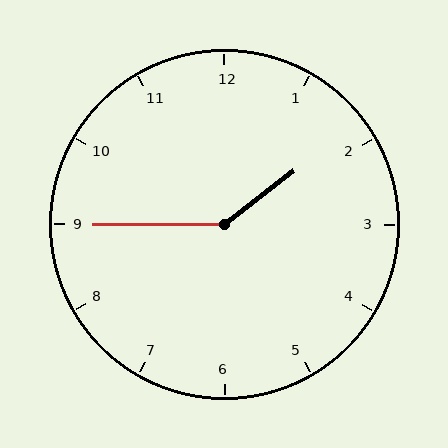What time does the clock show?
1:45.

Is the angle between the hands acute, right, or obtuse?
It is obtuse.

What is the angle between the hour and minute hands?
Approximately 142 degrees.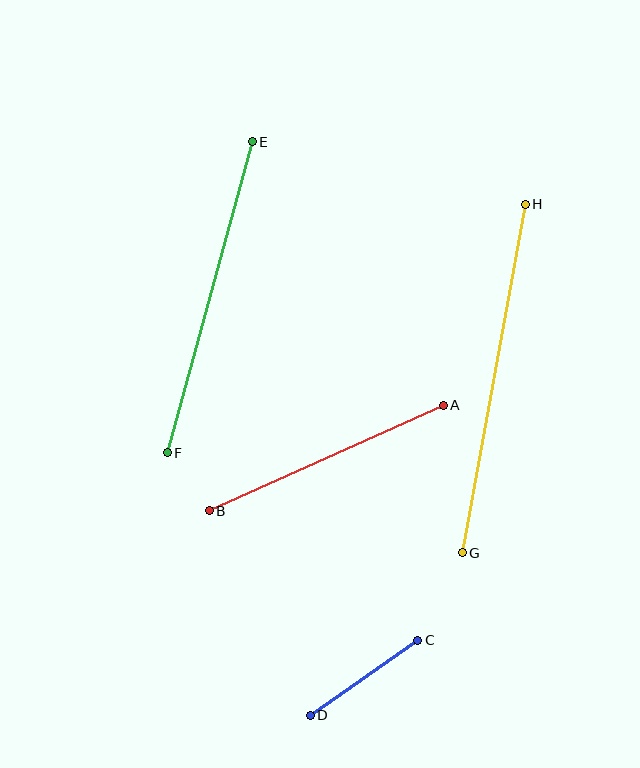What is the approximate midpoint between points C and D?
The midpoint is at approximately (364, 678) pixels.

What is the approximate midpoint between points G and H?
The midpoint is at approximately (494, 378) pixels.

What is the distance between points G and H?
The distance is approximately 354 pixels.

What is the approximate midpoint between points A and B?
The midpoint is at approximately (326, 458) pixels.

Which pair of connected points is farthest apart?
Points G and H are farthest apart.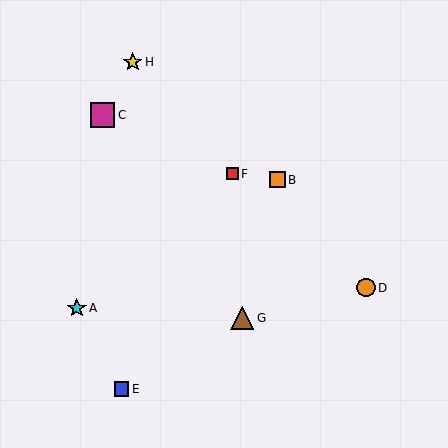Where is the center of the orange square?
The center of the orange square is at (277, 180).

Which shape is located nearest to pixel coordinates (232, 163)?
The red square (labeled F) at (232, 174) is nearest to that location.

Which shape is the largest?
The magenta square (labeled C) is the largest.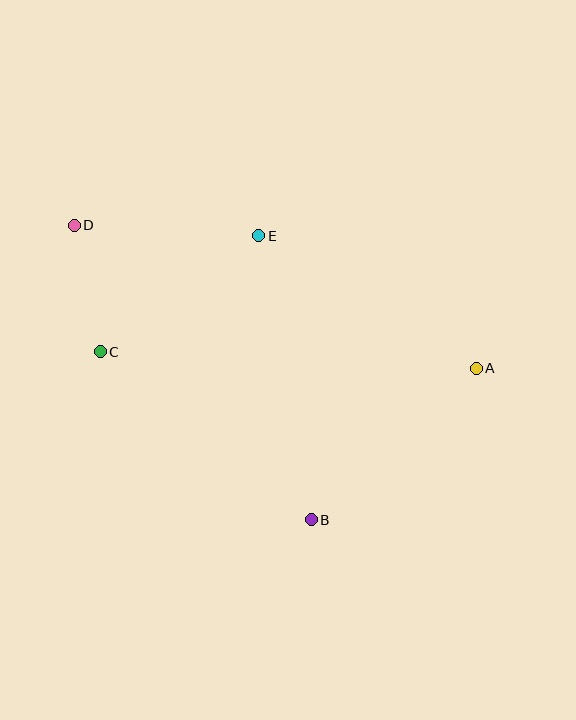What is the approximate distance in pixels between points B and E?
The distance between B and E is approximately 289 pixels.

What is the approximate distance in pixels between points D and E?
The distance between D and E is approximately 185 pixels.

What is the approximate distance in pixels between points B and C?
The distance between B and C is approximately 270 pixels.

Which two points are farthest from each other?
Points A and D are farthest from each other.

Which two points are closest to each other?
Points C and D are closest to each other.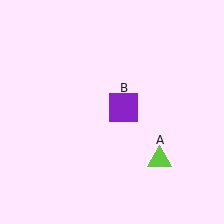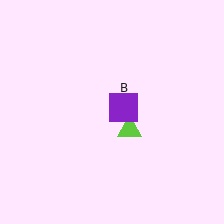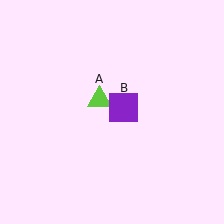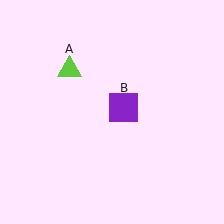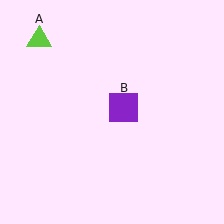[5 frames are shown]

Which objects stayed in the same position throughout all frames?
Purple square (object B) remained stationary.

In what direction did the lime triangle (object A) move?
The lime triangle (object A) moved up and to the left.